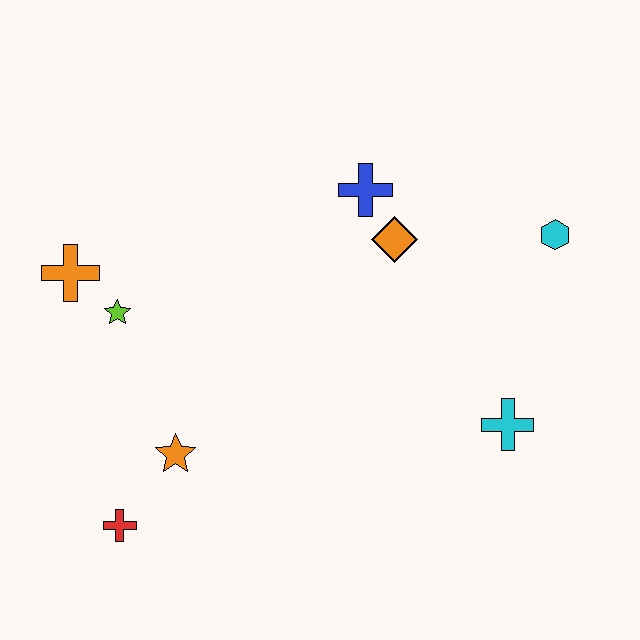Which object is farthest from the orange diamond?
The red cross is farthest from the orange diamond.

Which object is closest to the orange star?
The red cross is closest to the orange star.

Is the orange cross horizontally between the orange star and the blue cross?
No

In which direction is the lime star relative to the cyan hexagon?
The lime star is to the left of the cyan hexagon.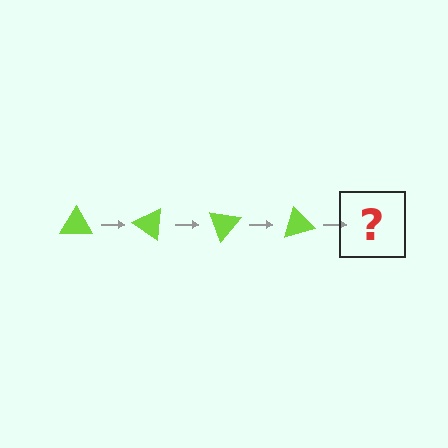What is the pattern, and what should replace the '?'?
The pattern is that the triangle rotates 35 degrees each step. The '?' should be a lime triangle rotated 140 degrees.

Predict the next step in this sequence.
The next step is a lime triangle rotated 140 degrees.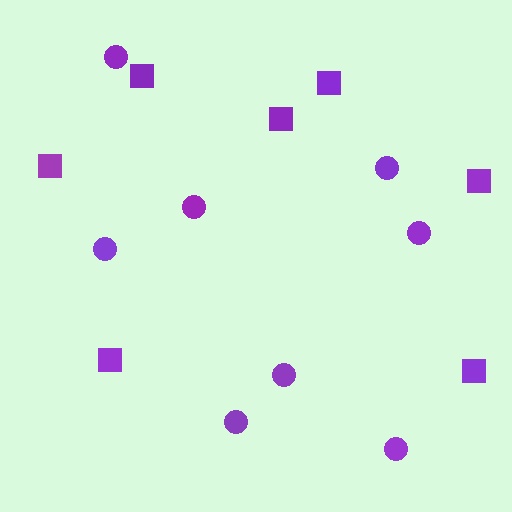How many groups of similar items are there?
There are 2 groups: one group of circles (8) and one group of squares (7).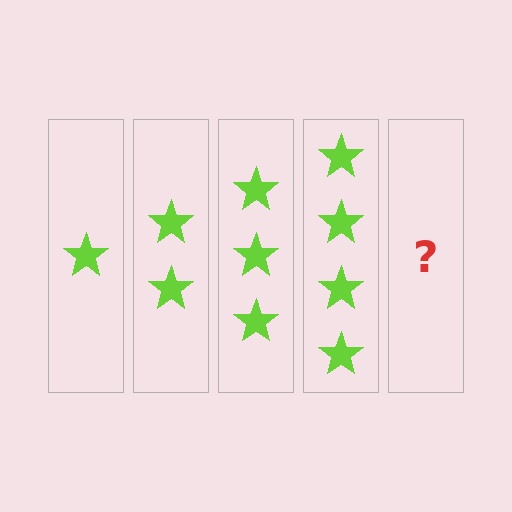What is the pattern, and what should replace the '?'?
The pattern is that each step adds one more star. The '?' should be 5 stars.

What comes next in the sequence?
The next element should be 5 stars.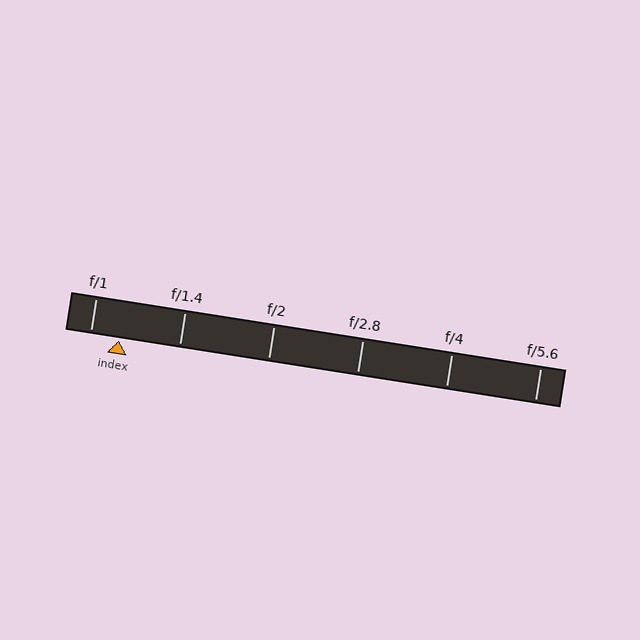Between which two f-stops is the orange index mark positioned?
The index mark is between f/1 and f/1.4.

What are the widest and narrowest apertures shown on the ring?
The widest aperture shown is f/1 and the narrowest is f/5.6.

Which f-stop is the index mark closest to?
The index mark is closest to f/1.